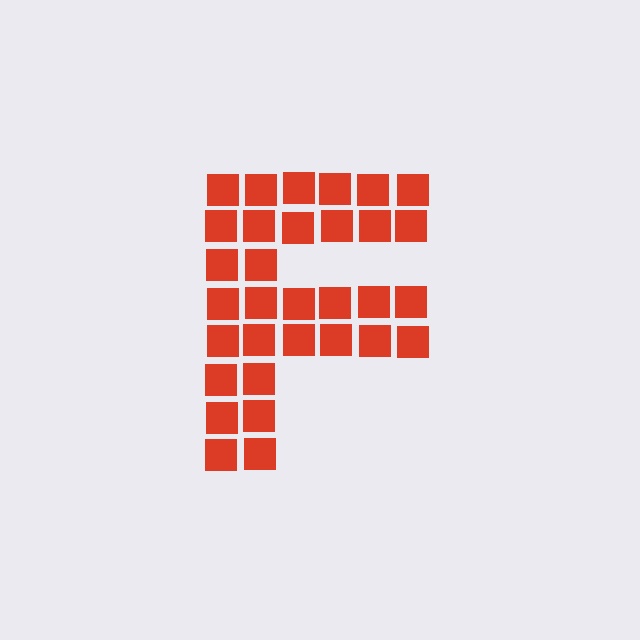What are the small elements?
The small elements are squares.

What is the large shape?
The large shape is the letter F.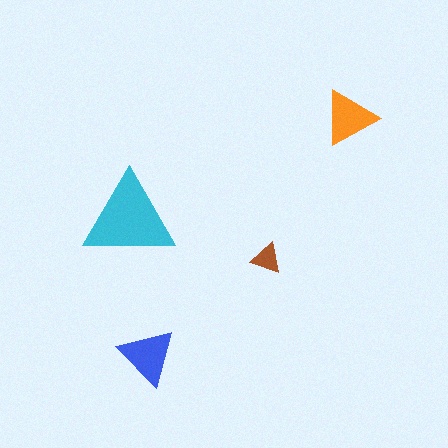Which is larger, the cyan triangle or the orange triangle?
The cyan one.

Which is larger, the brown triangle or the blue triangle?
The blue one.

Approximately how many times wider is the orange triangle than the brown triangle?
About 2 times wider.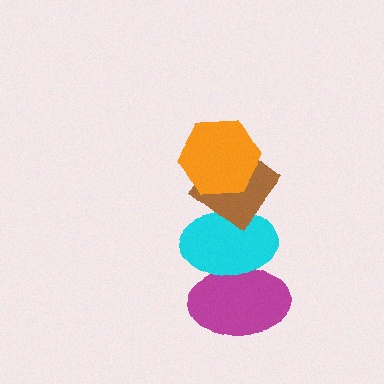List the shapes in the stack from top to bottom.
From top to bottom: the orange hexagon, the brown diamond, the cyan ellipse, the magenta ellipse.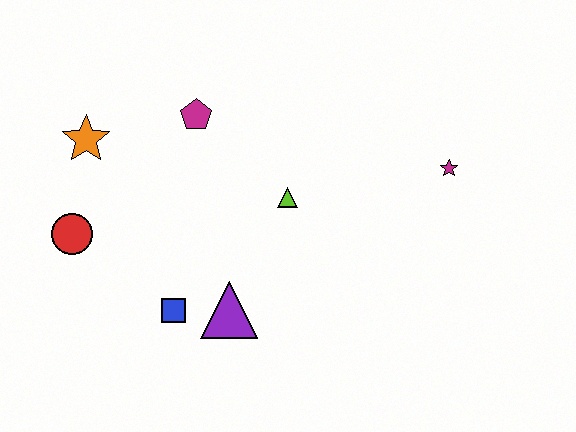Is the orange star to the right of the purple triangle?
No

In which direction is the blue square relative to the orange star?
The blue square is below the orange star.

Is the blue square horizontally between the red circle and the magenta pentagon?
Yes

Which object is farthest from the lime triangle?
The red circle is farthest from the lime triangle.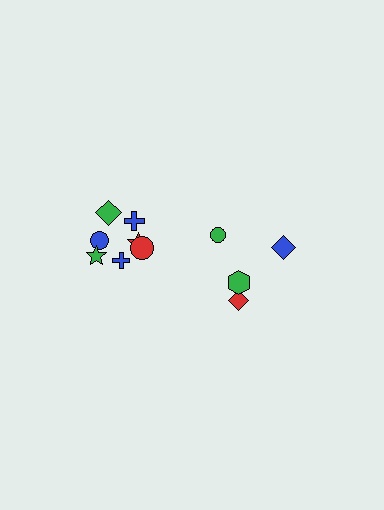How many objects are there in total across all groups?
There are 11 objects.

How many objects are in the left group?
There are 7 objects.